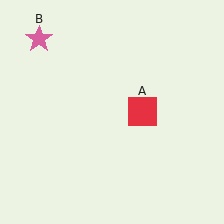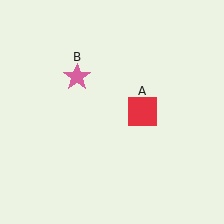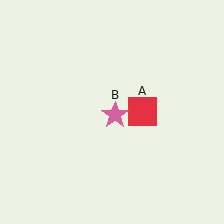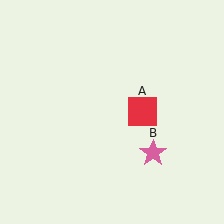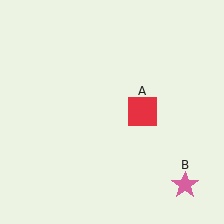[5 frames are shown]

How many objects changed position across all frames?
1 object changed position: pink star (object B).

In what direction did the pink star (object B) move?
The pink star (object B) moved down and to the right.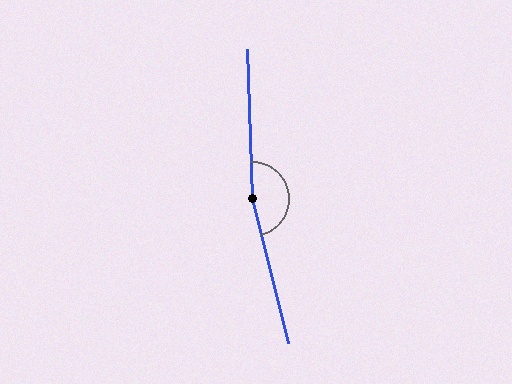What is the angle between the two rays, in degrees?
Approximately 168 degrees.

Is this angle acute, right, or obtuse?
It is obtuse.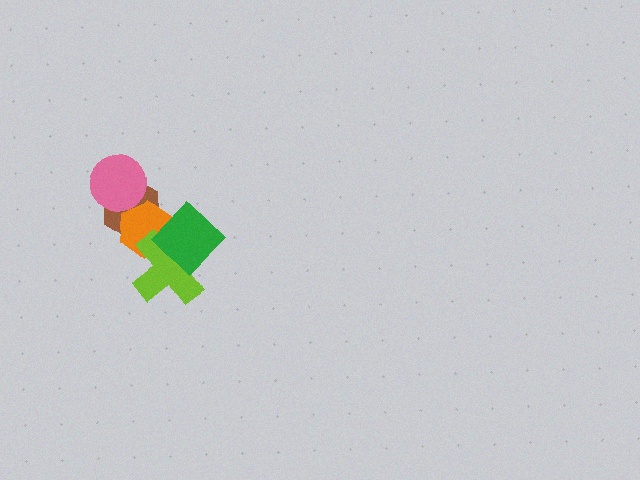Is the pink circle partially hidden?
No, no other shape covers it.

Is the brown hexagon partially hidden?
Yes, it is partially covered by another shape.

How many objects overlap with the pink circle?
1 object overlaps with the pink circle.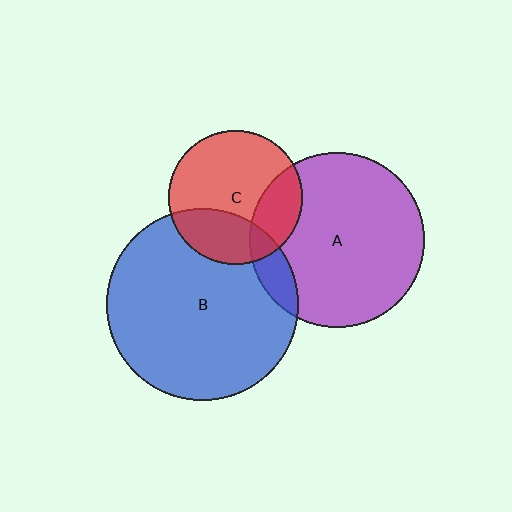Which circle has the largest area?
Circle B (blue).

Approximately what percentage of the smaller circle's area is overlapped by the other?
Approximately 30%.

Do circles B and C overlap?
Yes.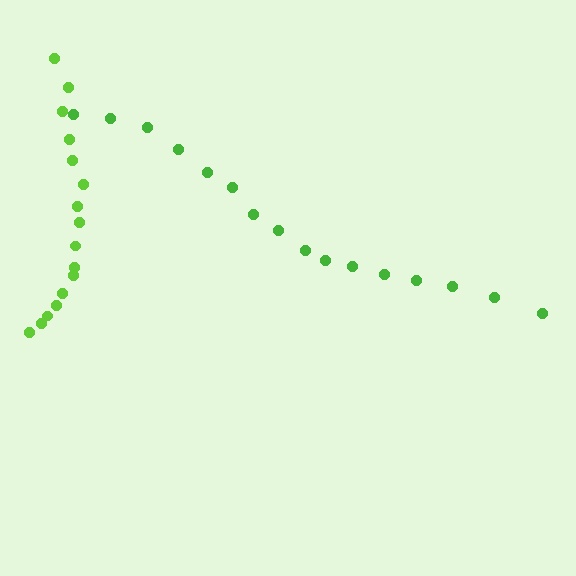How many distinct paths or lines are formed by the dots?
There are 2 distinct paths.